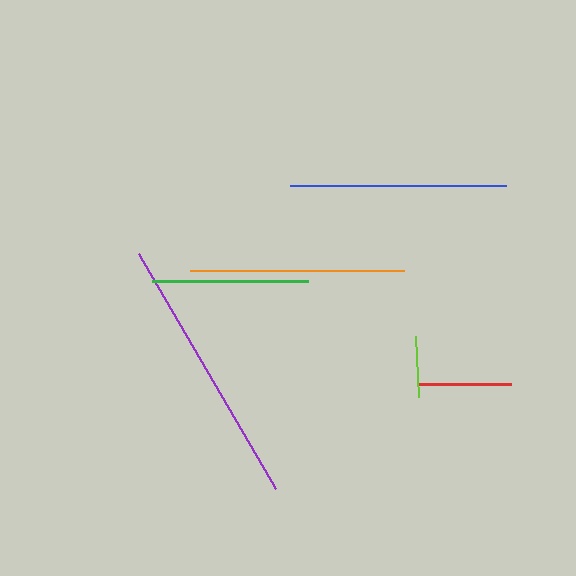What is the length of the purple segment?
The purple segment is approximately 272 pixels long.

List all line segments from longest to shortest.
From longest to shortest: purple, blue, orange, green, red, lime.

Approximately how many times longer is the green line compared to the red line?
The green line is approximately 1.7 times the length of the red line.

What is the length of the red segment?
The red segment is approximately 91 pixels long.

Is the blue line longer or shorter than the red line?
The blue line is longer than the red line.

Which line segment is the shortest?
The lime line is the shortest at approximately 61 pixels.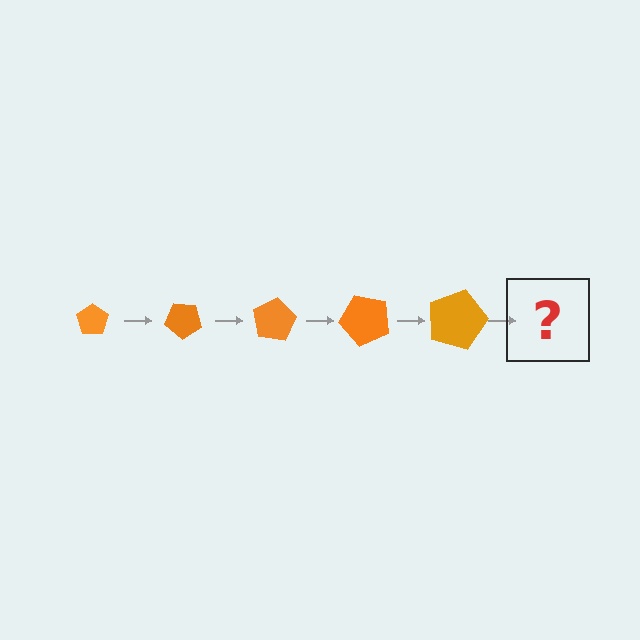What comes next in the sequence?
The next element should be a pentagon, larger than the previous one and rotated 200 degrees from the start.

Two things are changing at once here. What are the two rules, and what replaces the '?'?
The two rules are that the pentagon grows larger each step and it rotates 40 degrees each step. The '?' should be a pentagon, larger than the previous one and rotated 200 degrees from the start.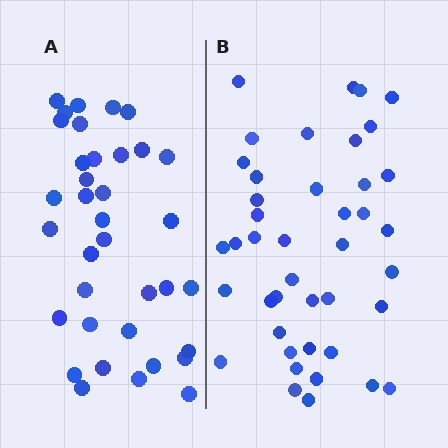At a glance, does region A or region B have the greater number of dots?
Region B (the right region) has more dots.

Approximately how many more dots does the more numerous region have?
Region B has about 6 more dots than region A.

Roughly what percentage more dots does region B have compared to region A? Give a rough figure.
About 15% more.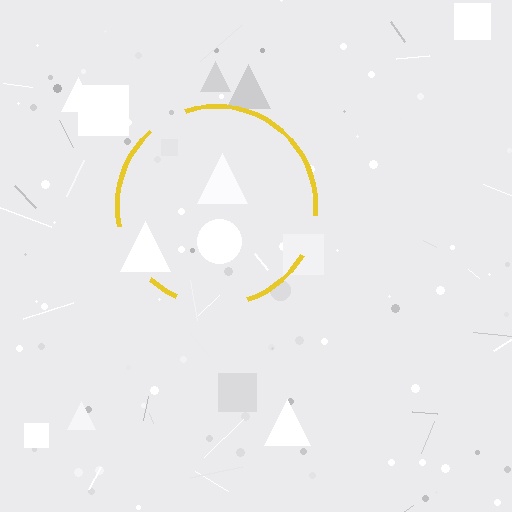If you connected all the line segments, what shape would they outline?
They would outline a circle.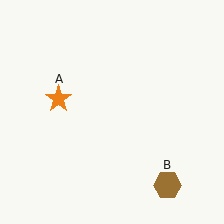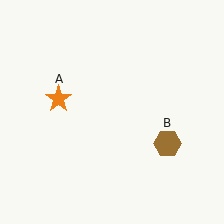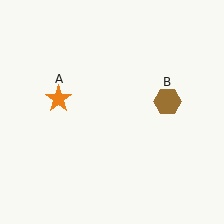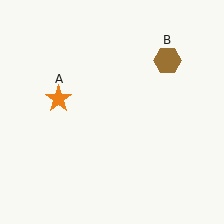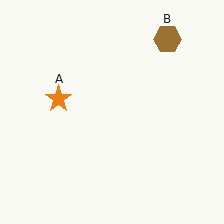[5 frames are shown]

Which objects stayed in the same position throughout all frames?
Orange star (object A) remained stationary.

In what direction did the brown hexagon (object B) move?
The brown hexagon (object B) moved up.